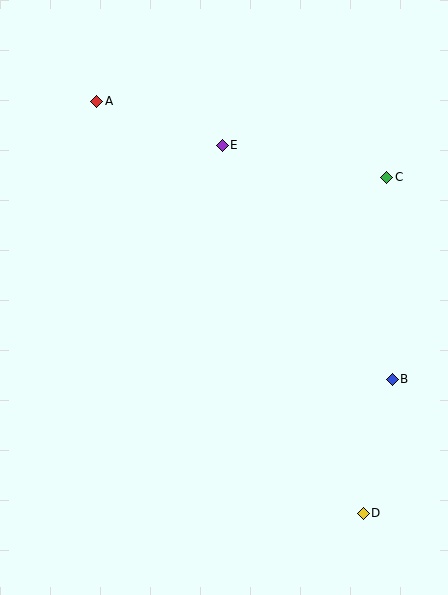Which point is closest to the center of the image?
Point E at (222, 145) is closest to the center.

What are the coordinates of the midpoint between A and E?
The midpoint between A and E is at (159, 123).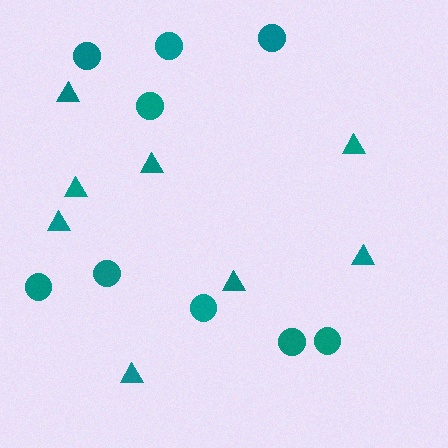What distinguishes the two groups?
There are 2 groups: one group of circles (9) and one group of triangles (8).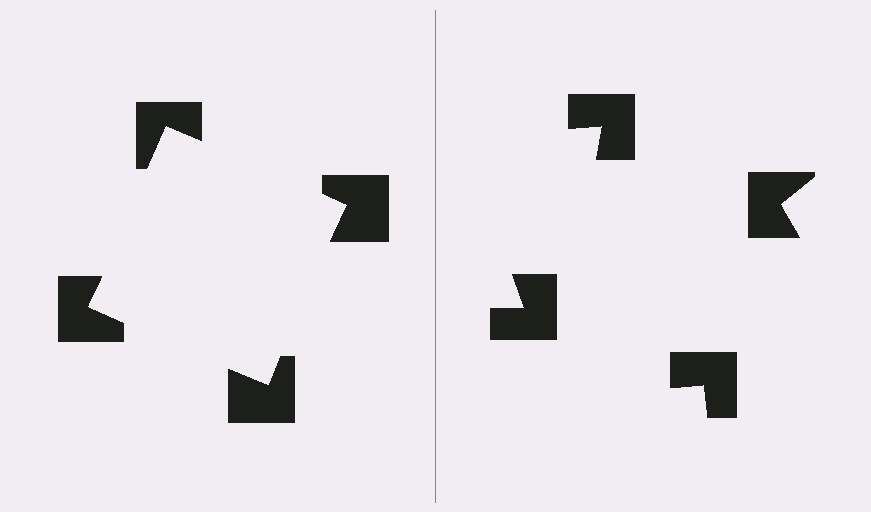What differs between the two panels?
The notched squares are positioned identically on both sides; only the wedge orientations differ. On the left they align to a square; on the right they are misaligned.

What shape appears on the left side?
An illusory square.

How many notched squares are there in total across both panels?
8 — 4 on each side.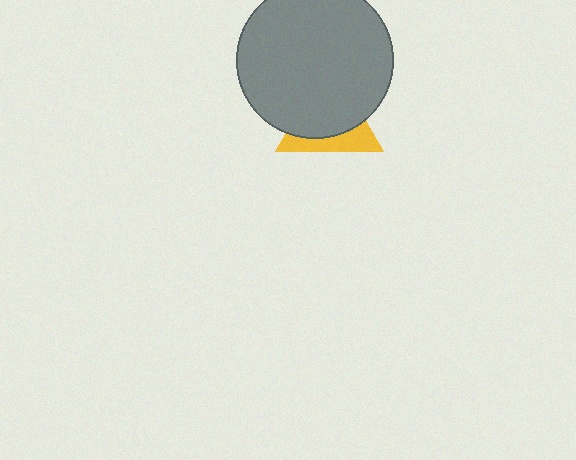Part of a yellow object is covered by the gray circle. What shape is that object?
It is a triangle.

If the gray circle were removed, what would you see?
You would see the complete yellow triangle.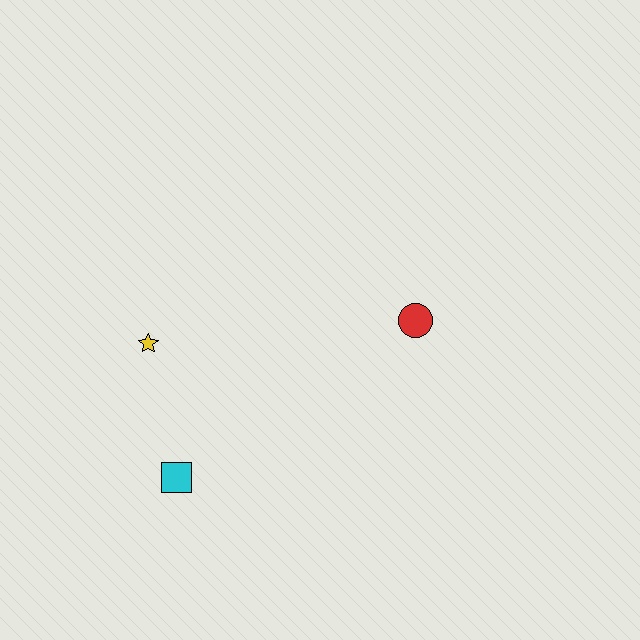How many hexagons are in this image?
There are no hexagons.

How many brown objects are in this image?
There are no brown objects.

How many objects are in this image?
There are 3 objects.